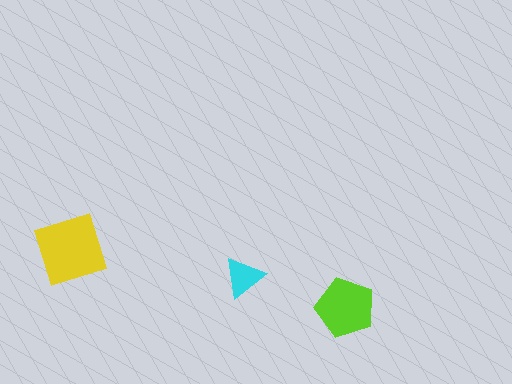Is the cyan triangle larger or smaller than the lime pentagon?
Smaller.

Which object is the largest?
The yellow square.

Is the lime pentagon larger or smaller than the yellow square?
Smaller.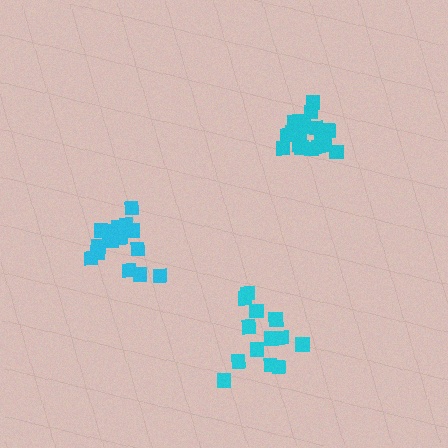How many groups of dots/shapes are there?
There are 3 groups.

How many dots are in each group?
Group 1: 18 dots, Group 2: 15 dots, Group 3: 13 dots (46 total).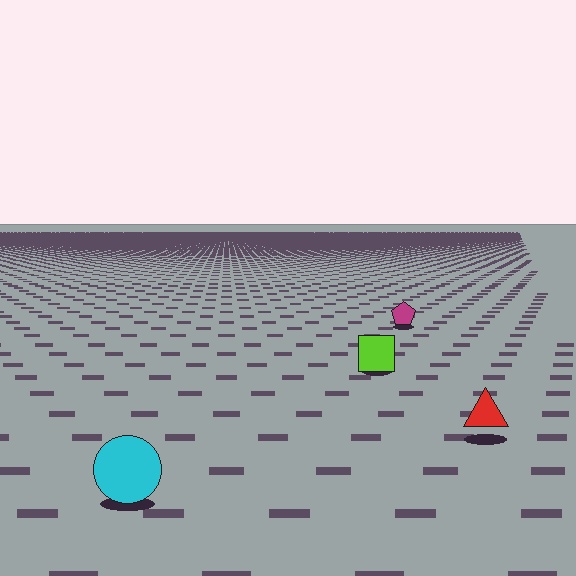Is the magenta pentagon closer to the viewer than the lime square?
No. The lime square is closer — you can tell from the texture gradient: the ground texture is coarser near it.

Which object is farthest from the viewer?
The magenta pentagon is farthest from the viewer. It appears smaller and the ground texture around it is denser.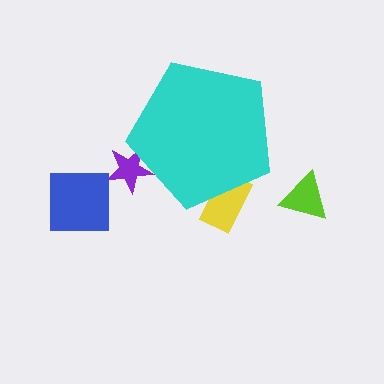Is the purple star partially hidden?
Yes, the purple star is partially hidden behind the cyan pentagon.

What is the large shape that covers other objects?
A cyan pentagon.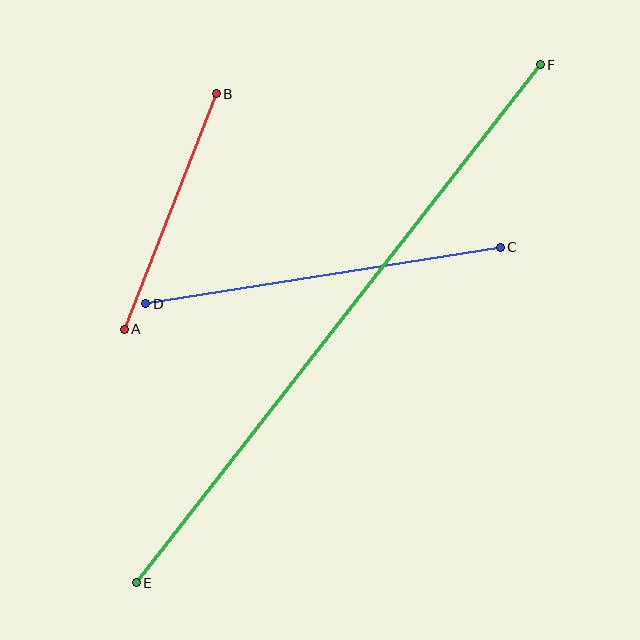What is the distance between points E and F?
The distance is approximately 657 pixels.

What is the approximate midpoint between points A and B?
The midpoint is at approximately (170, 212) pixels.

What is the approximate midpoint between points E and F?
The midpoint is at approximately (338, 324) pixels.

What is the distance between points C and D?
The distance is approximately 359 pixels.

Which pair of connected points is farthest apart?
Points E and F are farthest apart.